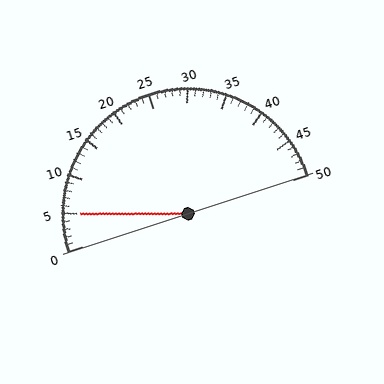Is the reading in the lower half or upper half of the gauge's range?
The reading is in the lower half of the range (0 to 50).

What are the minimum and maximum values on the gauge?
The gauge ranges from 0 to 50.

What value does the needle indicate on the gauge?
The needle indicates approximately 5.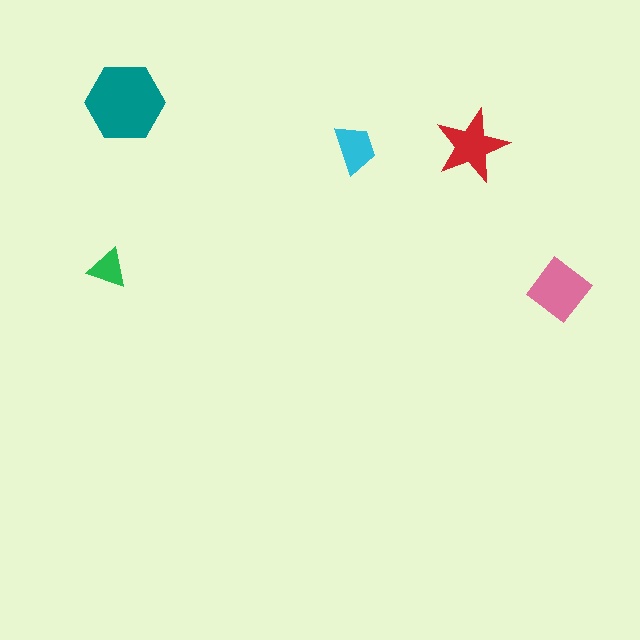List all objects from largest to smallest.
The teal hexagon, the pink diamond, the red star, the cyan trapezoid, the green triangle.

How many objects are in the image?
There are 5 objects in the image.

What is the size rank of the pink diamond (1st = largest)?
2nd.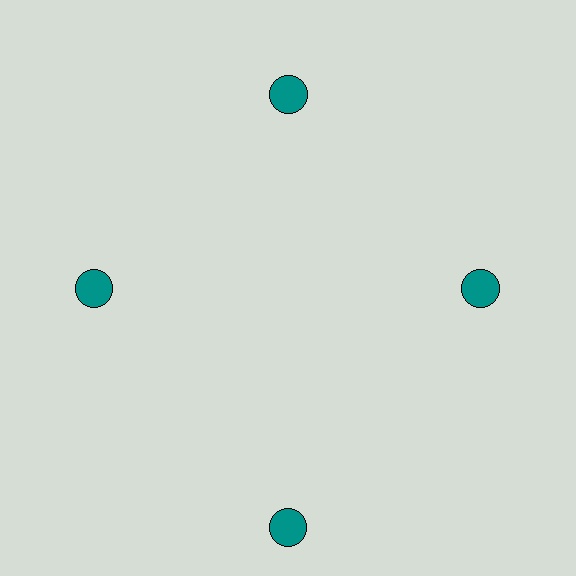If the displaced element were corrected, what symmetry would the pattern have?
It would have 4-fold rotational symmetry — the pattern would map onto itself every 90 degrees.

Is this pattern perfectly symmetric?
No. The 4 teal circles are arranged in a ring, but one element near the 6 o'clock position is pushed outward from the center, breaking the 4-fold rotational symmetry.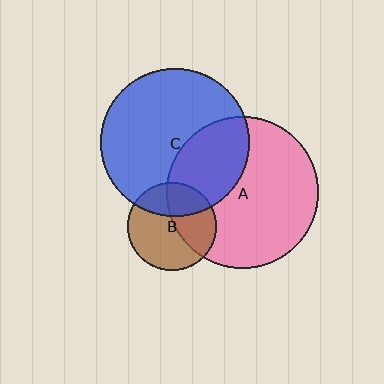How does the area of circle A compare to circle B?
Approximately 3.0 times.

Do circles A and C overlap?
Yes.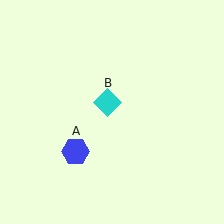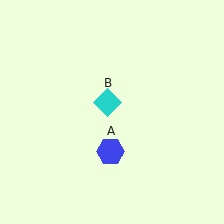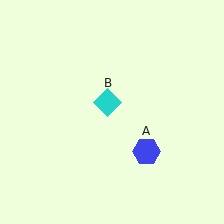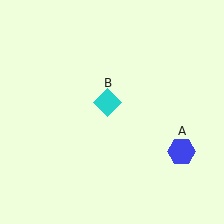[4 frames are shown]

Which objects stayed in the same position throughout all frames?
Cyan diamond (object B) remained stationary.